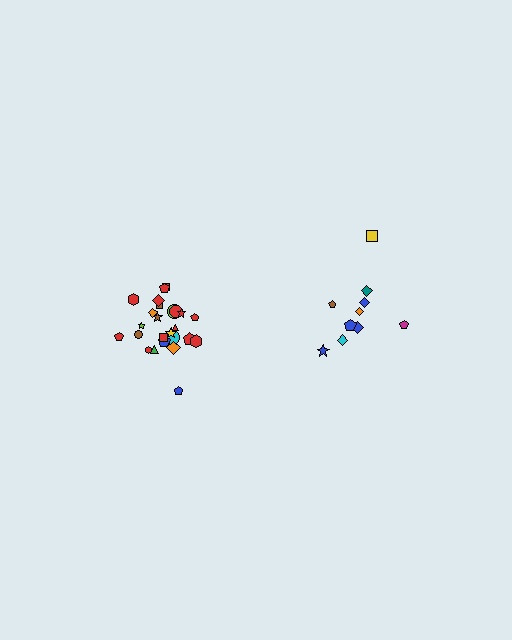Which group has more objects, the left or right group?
The left group.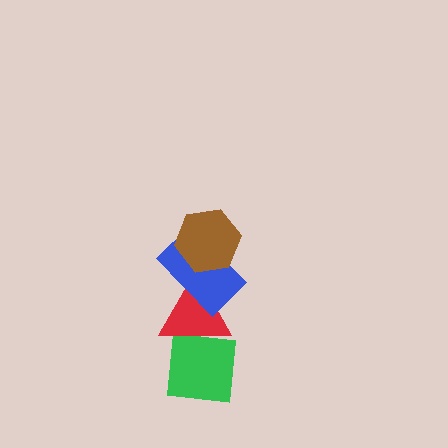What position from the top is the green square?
The green square is 4th from the top.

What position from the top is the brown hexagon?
The brown hexagon is 1st from the top.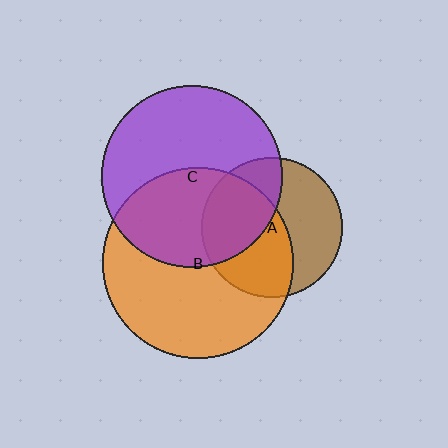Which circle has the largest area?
Circle B (orange).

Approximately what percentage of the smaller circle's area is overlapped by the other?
Approximately 55%.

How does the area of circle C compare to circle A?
Approximately 1.7 times.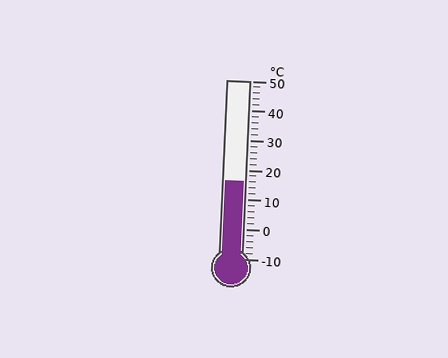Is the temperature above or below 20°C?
The temperature is below 20°C.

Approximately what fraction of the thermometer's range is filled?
The thermometer is filled to approximately 45% of its range.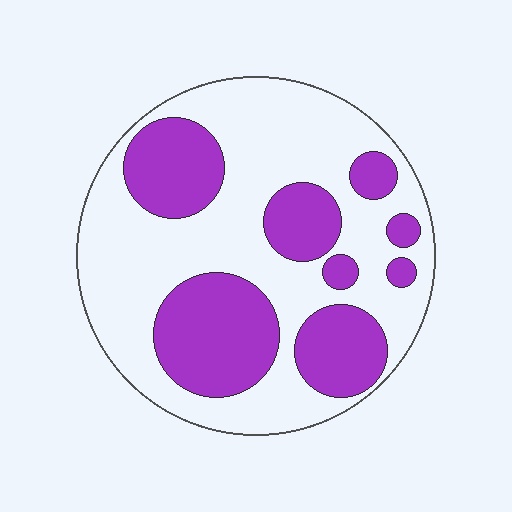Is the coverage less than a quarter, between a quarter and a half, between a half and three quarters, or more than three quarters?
Between a quarter and a half.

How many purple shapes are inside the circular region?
8.